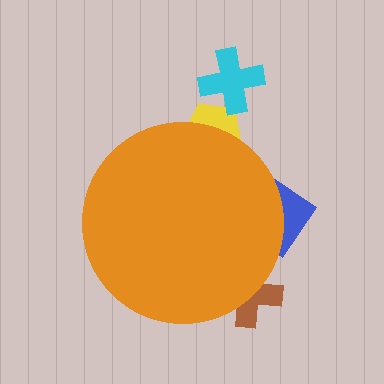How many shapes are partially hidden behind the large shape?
3 shapes are partially hidden.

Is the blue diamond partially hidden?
Yes, the blue diamond is partially hidden behind the orange circle.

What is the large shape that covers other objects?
An orange circle.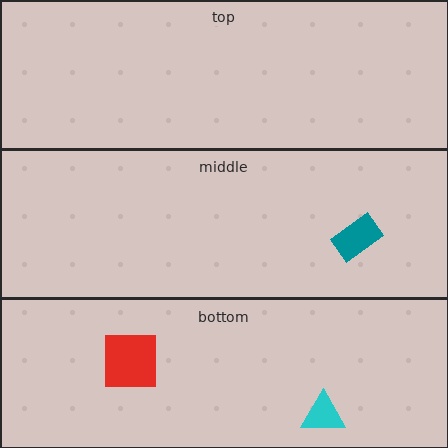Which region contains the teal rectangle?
The middle region.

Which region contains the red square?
The bottom region.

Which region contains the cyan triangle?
The bottom region.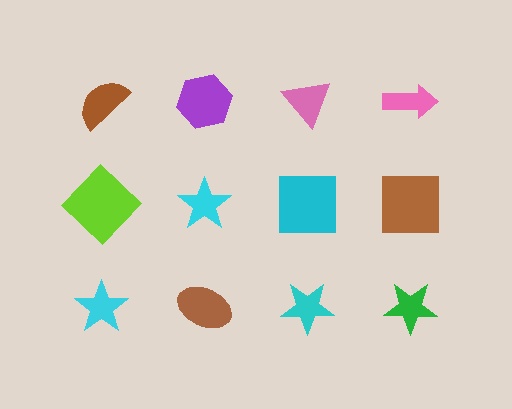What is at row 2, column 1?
A lime diamond.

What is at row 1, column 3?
A pink triangle.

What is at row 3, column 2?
A brown ellipse.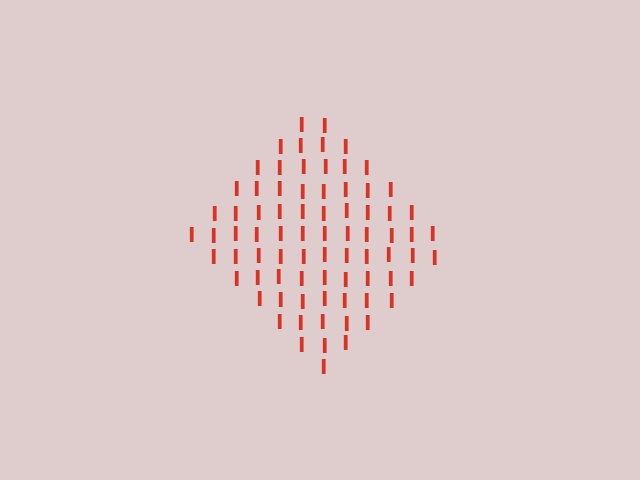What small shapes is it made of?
It is made of small letter I's.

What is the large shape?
The large shape is a diamond.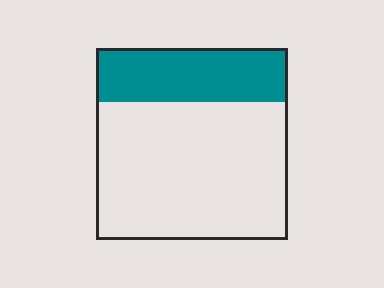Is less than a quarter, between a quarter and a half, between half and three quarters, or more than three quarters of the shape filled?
Between a quarter and a half.